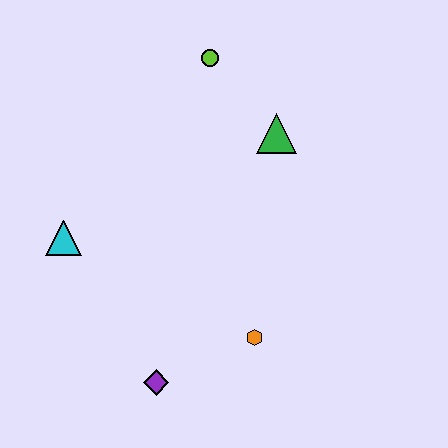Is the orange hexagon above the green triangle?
No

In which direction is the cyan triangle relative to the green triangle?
The cyan triangle is to the left of the green triangle.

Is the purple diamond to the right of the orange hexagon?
No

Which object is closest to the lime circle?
The green triangle is closest to the lime circle.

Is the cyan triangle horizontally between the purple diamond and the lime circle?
No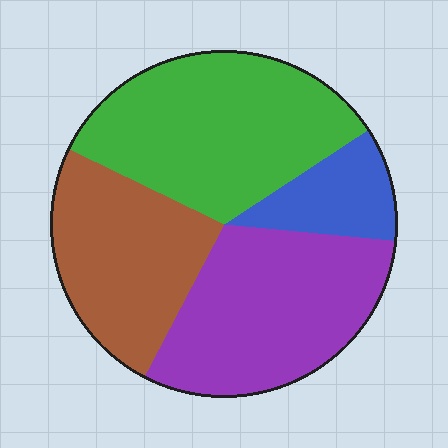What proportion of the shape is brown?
Brown takes up between a sixth and a third of the shape.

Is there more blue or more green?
Green.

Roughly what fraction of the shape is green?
Green covers 34% of the shape.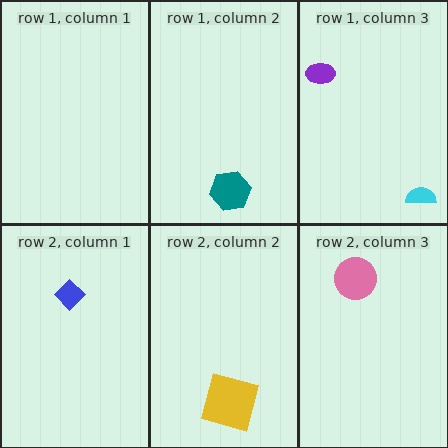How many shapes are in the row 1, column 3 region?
2.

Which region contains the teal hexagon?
The row 1, column 2 region.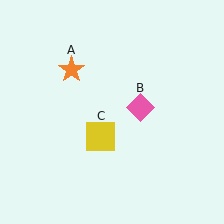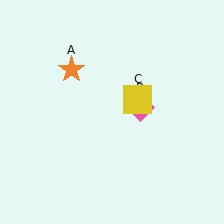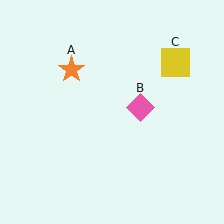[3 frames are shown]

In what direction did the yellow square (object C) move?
The yellow square (object C) moved up and to the right.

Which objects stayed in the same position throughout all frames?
Orange star (object A) and pink diamond (object B) remained stationary.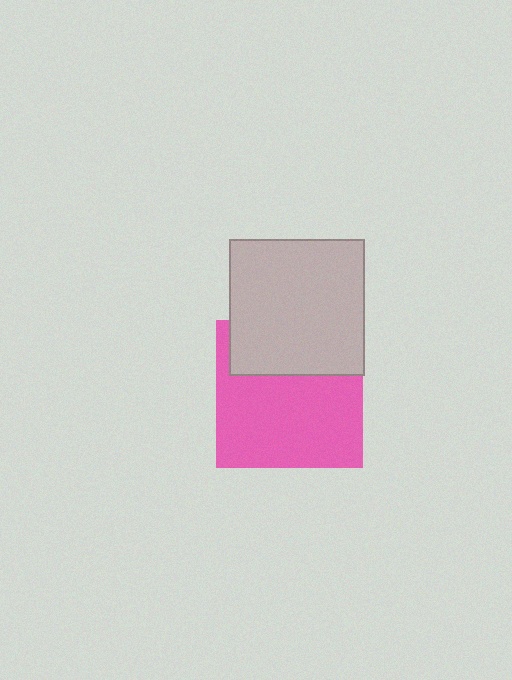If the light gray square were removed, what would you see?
You would see the complete pink square.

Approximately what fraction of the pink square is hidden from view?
Roughly 34% of the pink square is hidden behind the light gray square.